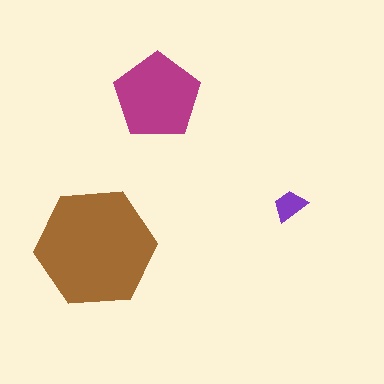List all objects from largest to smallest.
The brown hexagon, the magenta pentagon, the purple trapezoid.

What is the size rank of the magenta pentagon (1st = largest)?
2nd.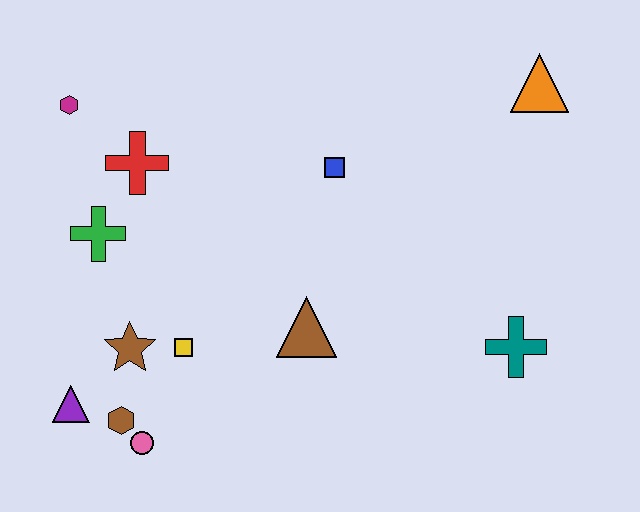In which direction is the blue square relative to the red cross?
The blue square is to the right of the red cross.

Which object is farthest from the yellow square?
The orange triangle is farthest from the yellow square.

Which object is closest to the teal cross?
The brown triangle is closest to the teal cross.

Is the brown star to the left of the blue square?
Yes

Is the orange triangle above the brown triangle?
Yes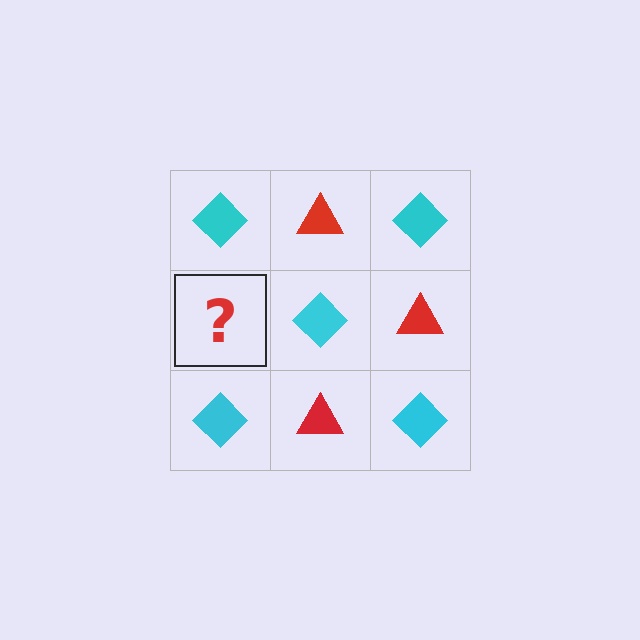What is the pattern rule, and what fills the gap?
The rule is that it alternates cyan diamond and red triangle in a checkerboard pattern. The gap should be filled with a red triangle.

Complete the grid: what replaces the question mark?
The question mark should be replaced with a red triangle.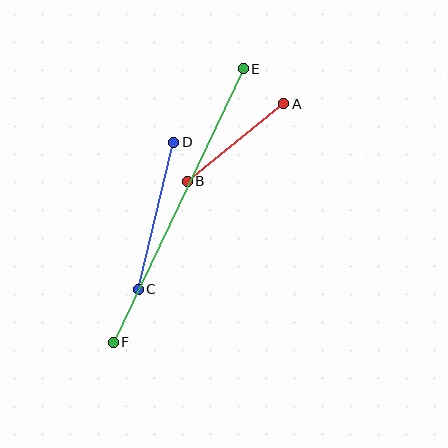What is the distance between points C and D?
The distance is approximately 151 pixels.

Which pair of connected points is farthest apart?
Points E and F are farthest apart.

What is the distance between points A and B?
The distance is approximately 124 pixels.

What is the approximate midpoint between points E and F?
The midpoint is at approximately (178, 205) pixels.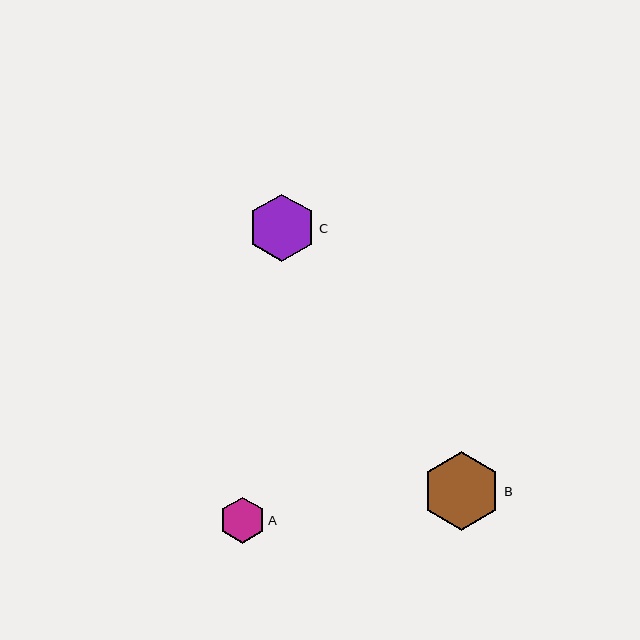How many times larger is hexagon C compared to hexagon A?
Hexagon C is approximately 1.5 times the size of hexagon A.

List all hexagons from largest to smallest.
From largest to smallest: B, C, A.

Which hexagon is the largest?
Hexagon B is the largest with a size of approximately 78 pixels.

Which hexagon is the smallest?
Hexagon A is the smallest with a size of approximately 46 pixels.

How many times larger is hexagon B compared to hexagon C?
Hexagon B is approximately 1.2 times the size of hexagon C.